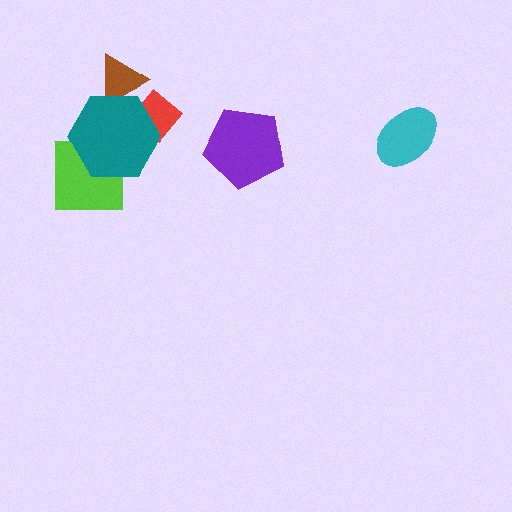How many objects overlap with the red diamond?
1 object overlaps with the red diamond.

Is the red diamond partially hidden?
Yes, it is partially covered by another shape.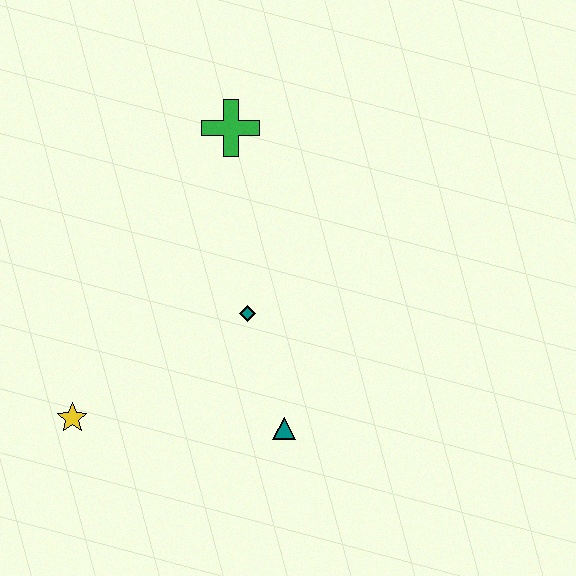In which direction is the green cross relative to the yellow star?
The green cross is above the yellow star.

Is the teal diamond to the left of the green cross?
No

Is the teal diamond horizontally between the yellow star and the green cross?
No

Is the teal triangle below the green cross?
Yes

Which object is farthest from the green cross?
The yellow star is farthest from the green cross.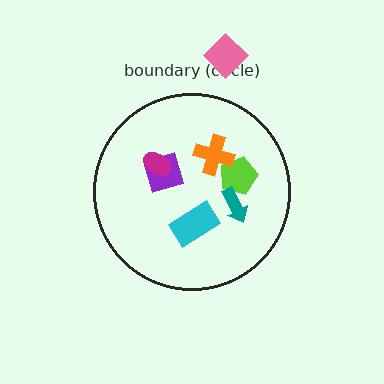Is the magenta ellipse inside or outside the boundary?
Inside.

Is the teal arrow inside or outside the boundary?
Inside.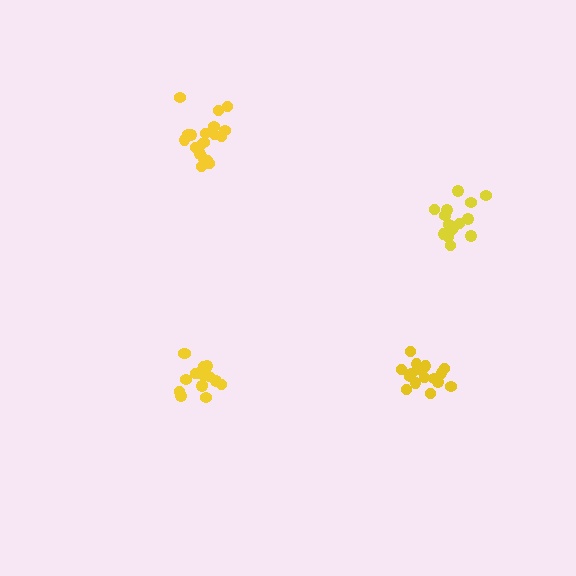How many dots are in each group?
Group 1: 16 dots, Group 2: 19 dots, Group 3: 17 dots, Group 4: 15 dots (67 total).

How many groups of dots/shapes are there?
There are 4 groups.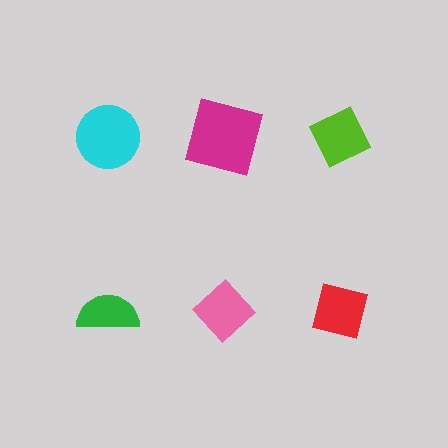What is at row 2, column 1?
A green semicircle.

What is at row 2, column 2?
A pink diamond.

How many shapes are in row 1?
3 shapes.